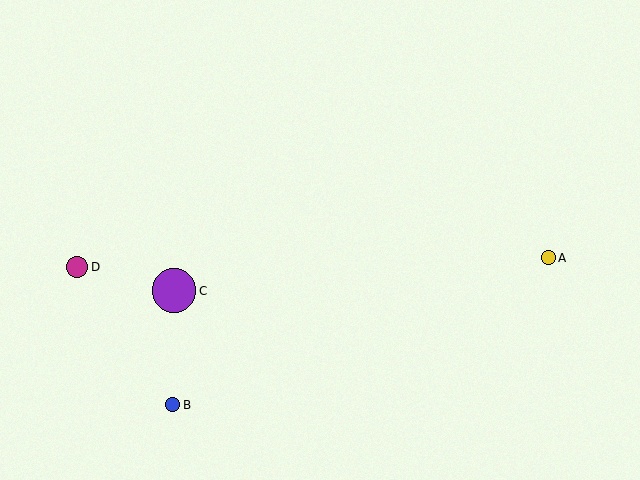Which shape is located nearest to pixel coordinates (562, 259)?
The yellow circle (labeled A) at (549, 258) is nearest to that location.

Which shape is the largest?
The purple circle (labeled C) is the largest.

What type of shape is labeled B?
Shape B is a blue circle.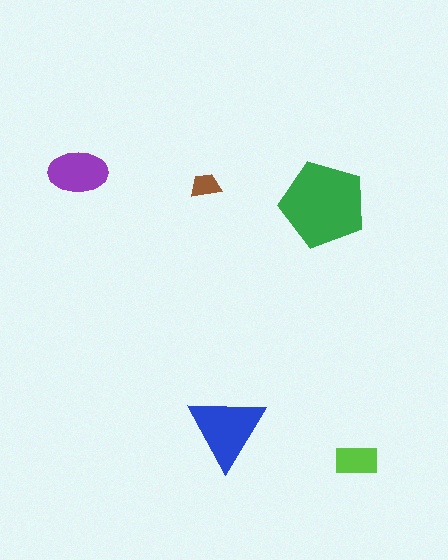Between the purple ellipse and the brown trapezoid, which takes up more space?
The purple ellipse.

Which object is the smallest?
The brown trapezoid.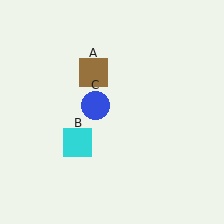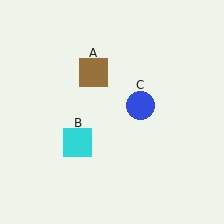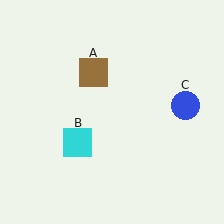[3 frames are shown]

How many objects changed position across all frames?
1 object changed position: blue circle (object C).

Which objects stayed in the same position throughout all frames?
Brown square (object A) and cyan square (object B) remained stationary.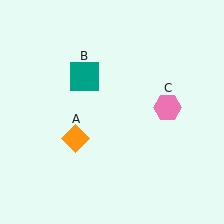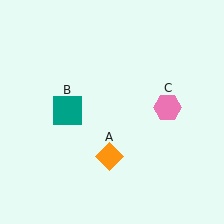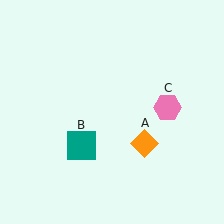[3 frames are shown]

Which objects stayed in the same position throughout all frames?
Pink hexagon (object C) remained stationary.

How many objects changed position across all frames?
2 objects changed position: orange diamond (object A), teal square (object B).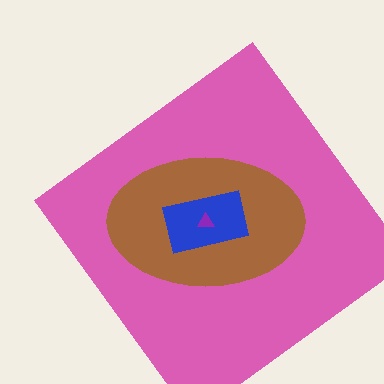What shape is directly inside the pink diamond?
The brown ellipse.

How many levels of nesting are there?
4.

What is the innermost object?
The purple triangle.